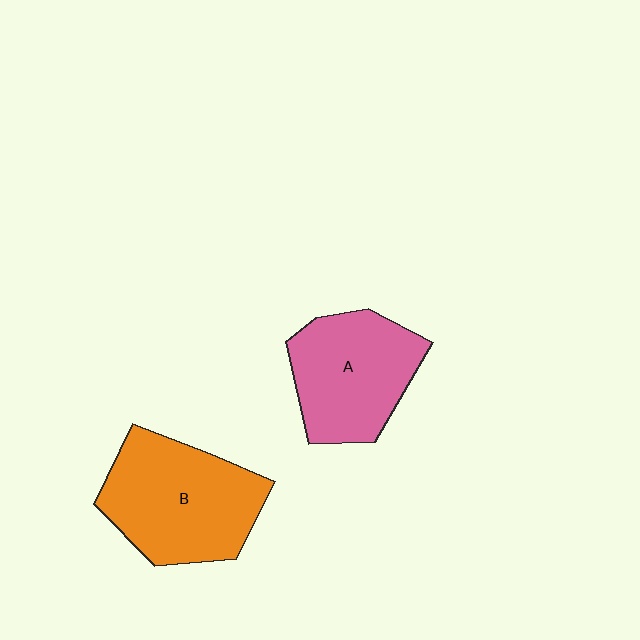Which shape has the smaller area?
Shape A (pink).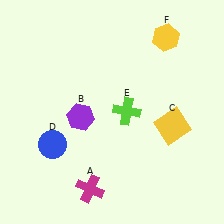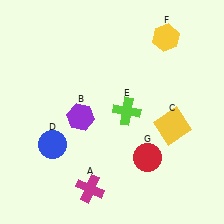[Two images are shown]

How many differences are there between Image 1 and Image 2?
There is 1 difference between the two images.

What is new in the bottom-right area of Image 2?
A red circle (G) was added in the bottom-right area of Image 2.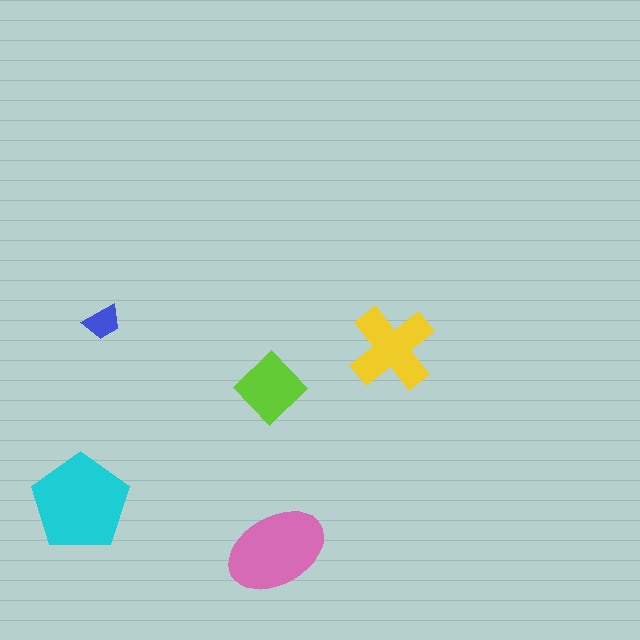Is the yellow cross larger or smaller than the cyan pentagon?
Smaller.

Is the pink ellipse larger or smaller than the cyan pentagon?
Smaller.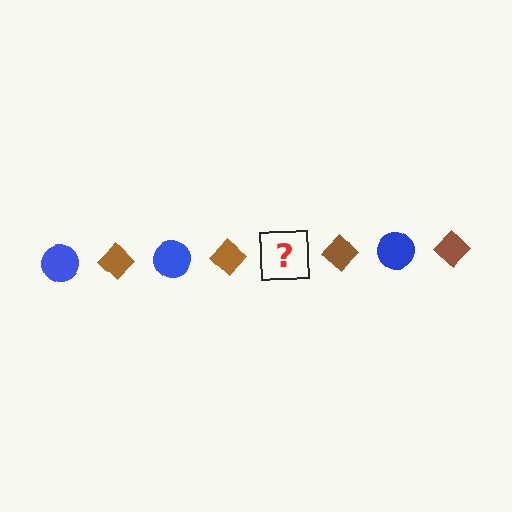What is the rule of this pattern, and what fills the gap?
The rule is that the pattern alternates between blue circle and brown diamond. The gap should be filled with a blue circle.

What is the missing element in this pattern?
The missing element is a blue circle.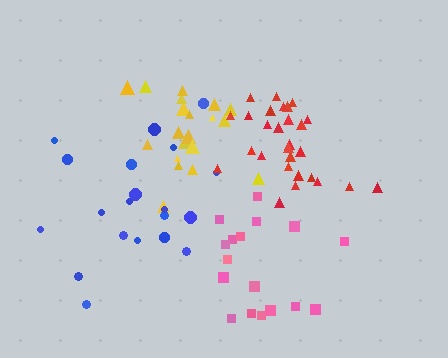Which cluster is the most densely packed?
Red.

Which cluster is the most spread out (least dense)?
Pink.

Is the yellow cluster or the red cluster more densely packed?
Red.